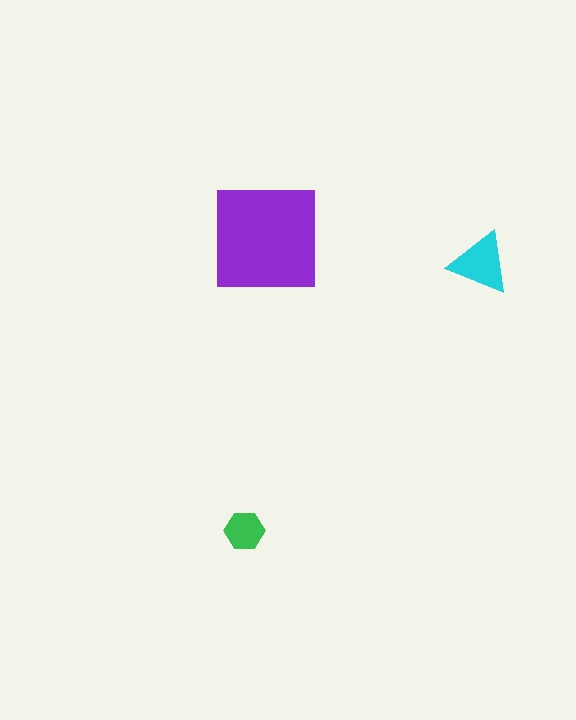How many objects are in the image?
There are 3 objects in the image.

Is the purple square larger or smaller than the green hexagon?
Larger.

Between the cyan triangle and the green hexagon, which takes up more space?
The cyan triangle.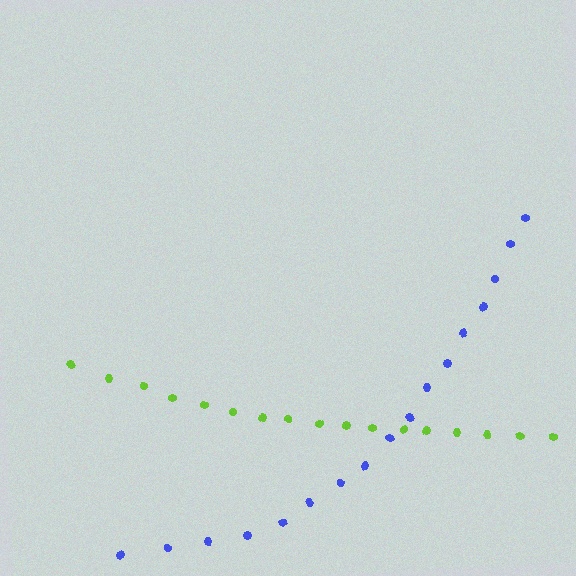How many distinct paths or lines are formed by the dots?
There are 2 distinct paths.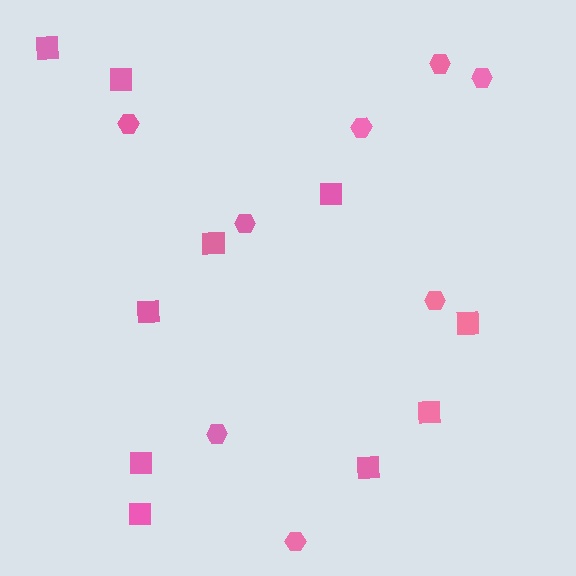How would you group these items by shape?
There are 2 groups: one group of hexagons (8) and one group of squares (10).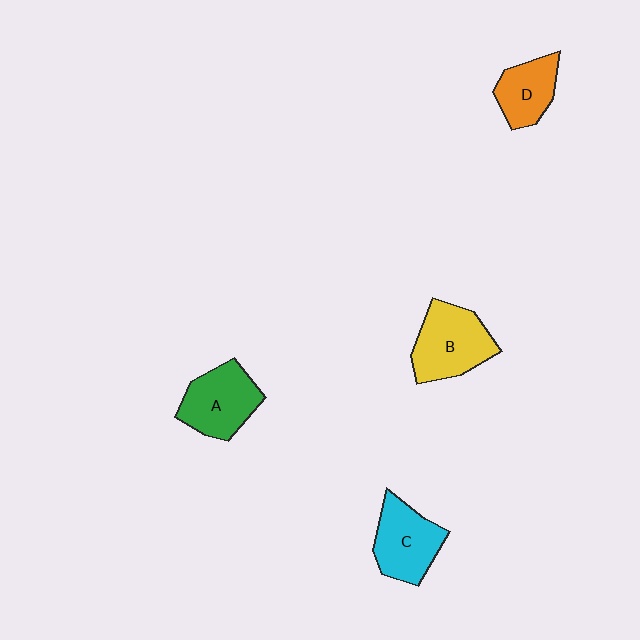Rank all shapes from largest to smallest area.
From largest to smallest: B (yellow), A (green), C (cyan), D (orange).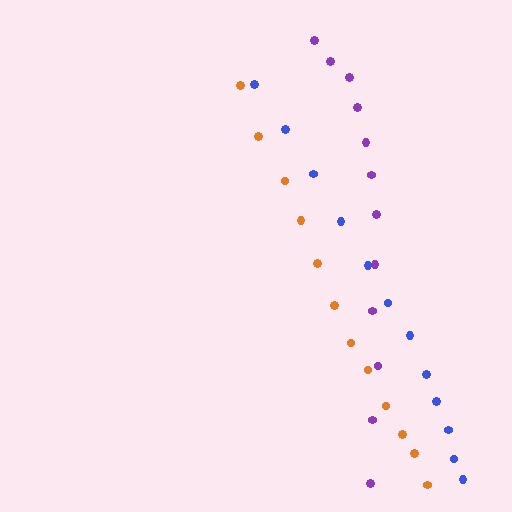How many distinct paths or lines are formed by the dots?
There are 3 distinct paths.